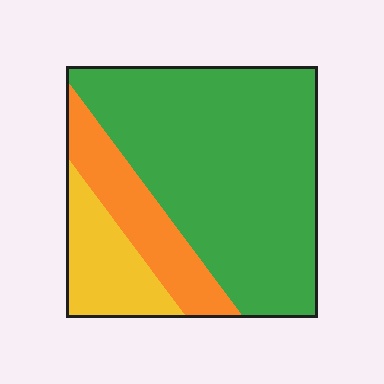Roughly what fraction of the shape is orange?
Orange takes up about one sixth (1/6) of the shape.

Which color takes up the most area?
Green, at roughly 65%.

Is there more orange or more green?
Green.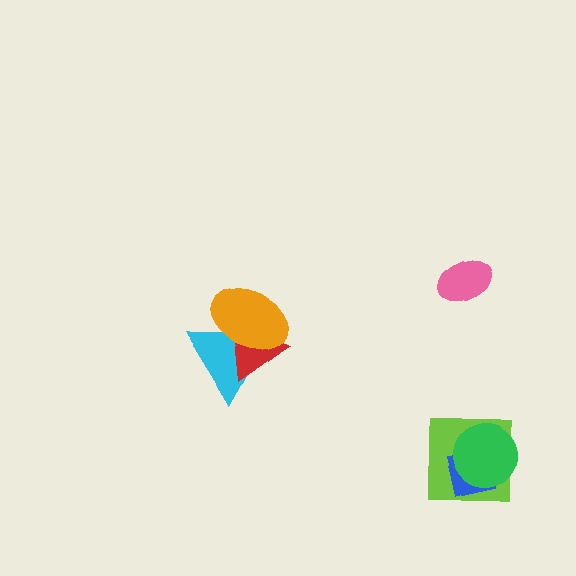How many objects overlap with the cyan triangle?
2 objects overlap with the cyan triangle.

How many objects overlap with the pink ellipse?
0 objects overlap with the pink ellipse.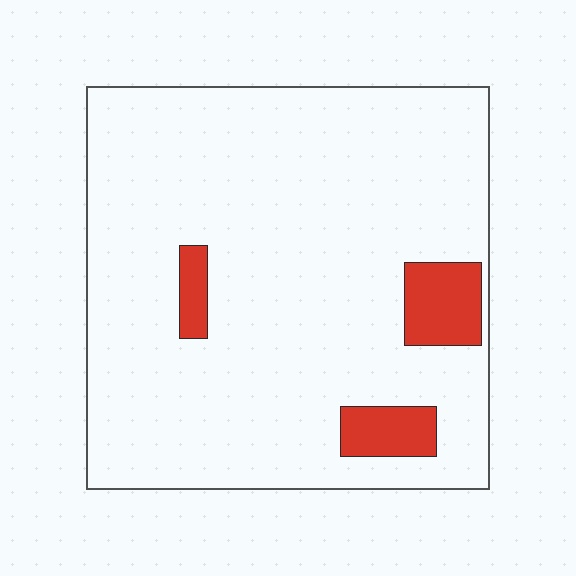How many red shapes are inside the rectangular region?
3.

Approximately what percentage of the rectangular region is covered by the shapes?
Approximately 10%.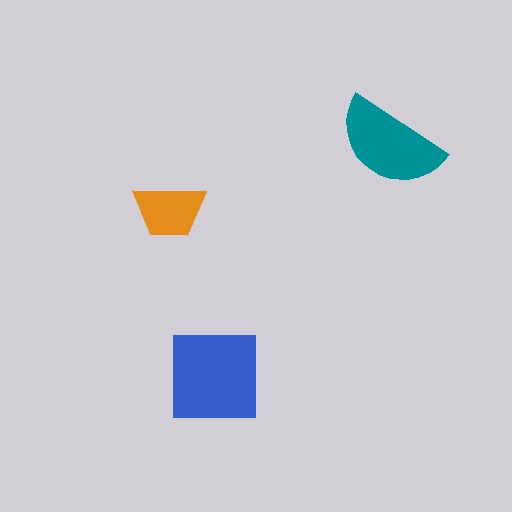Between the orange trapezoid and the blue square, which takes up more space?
The blue square.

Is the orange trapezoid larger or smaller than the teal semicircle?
Smaller.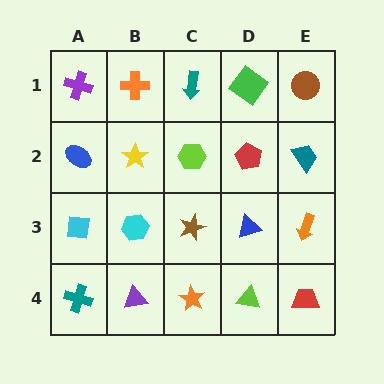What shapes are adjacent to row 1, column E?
A teal trapezoid (row 2, column E), a green diamond (row 1, column D).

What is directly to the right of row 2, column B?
A lime hexagon.